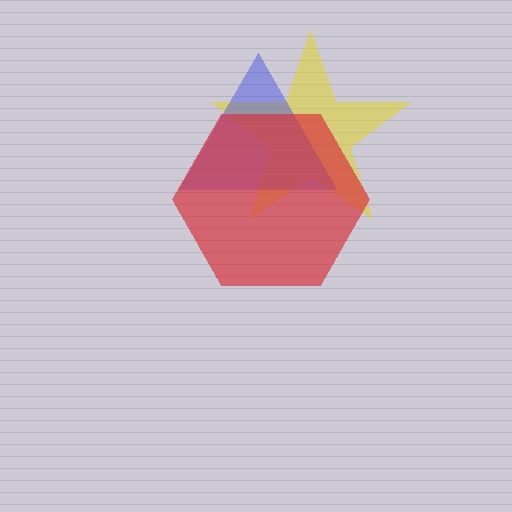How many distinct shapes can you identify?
There are 3 distinct shapes: a yellow star, a blue triangle, a red hexagon.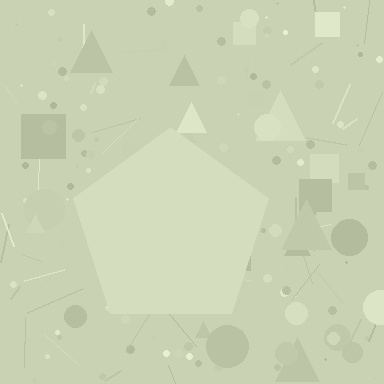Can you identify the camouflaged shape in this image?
The camouflaged shape is a pentagon.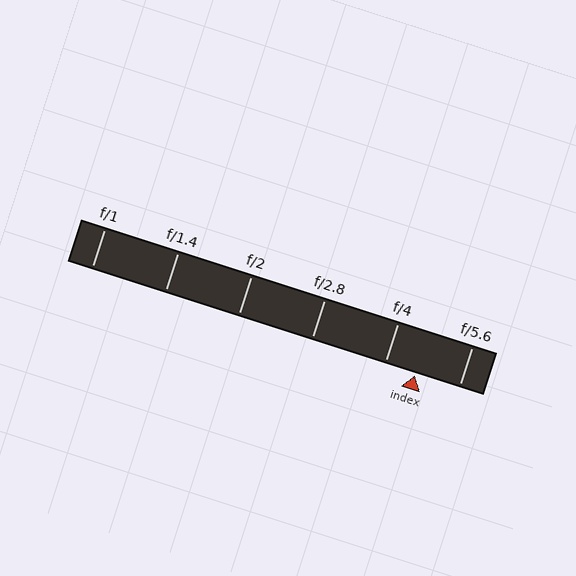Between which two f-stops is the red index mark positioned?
The index mark is between f/4 and f/5.6.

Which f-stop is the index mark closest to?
The index mark is closest to f/4.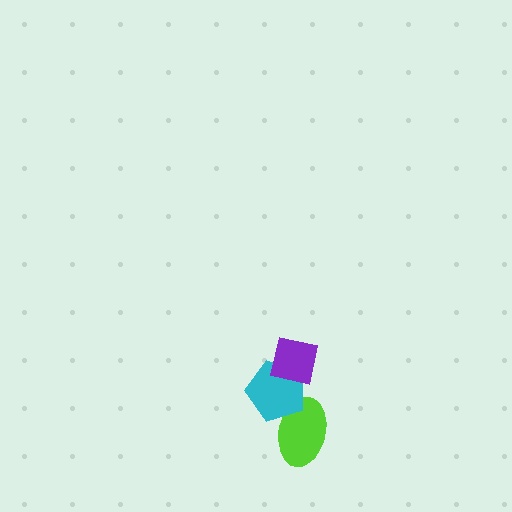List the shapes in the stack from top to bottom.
From top to bottom: the purple square, the cyan pentagon, the lime ellipse.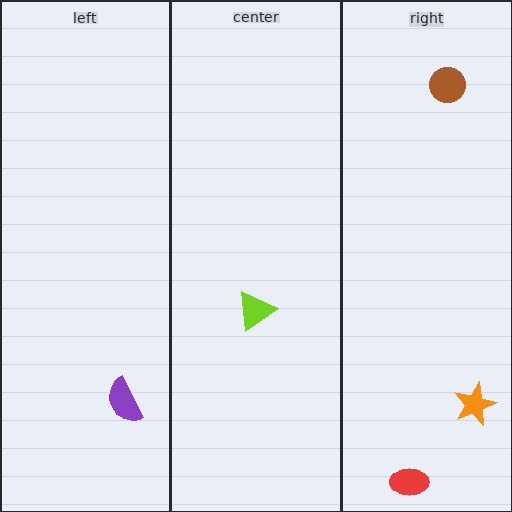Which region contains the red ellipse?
The right region.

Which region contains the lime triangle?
The center region.